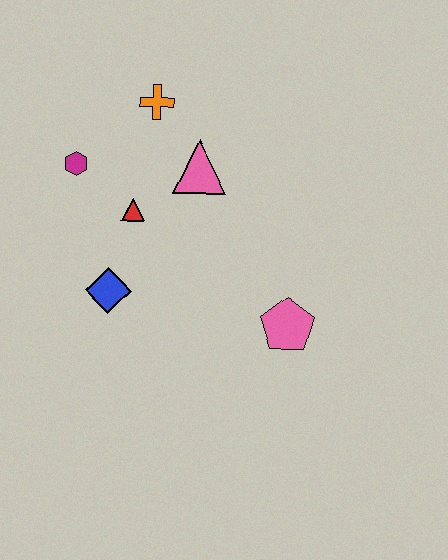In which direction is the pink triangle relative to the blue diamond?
The pink triangle is above the blue diamond.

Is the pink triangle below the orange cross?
Yes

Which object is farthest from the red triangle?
The pink pentagon is farthest from the red triangle.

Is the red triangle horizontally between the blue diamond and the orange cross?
Yes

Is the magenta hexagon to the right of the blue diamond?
No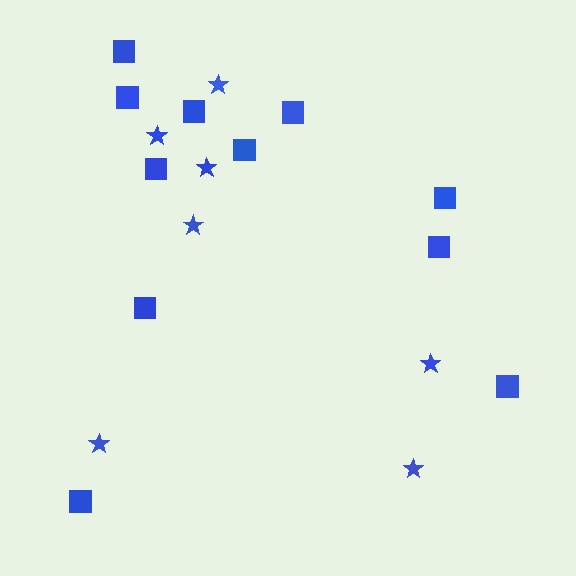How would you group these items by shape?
There are 2 groups: one group of squares (11) and one group of stars (7).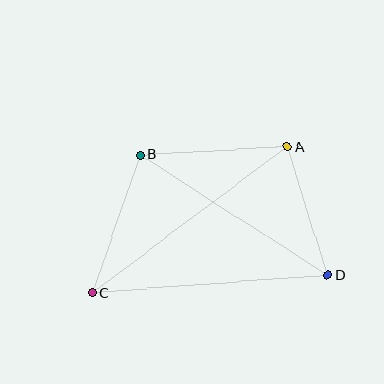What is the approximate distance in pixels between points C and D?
The distance between C and D is approximately 236 pixels.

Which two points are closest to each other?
Points A and D are closest to each other.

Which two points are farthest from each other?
Points A and C are farthest from each other.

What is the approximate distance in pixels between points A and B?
The distance between A and B is approximately 148 pixels.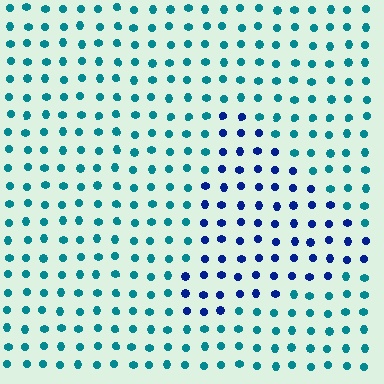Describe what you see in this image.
The image is filled with small teal elements in a uniform arrangement. A triangle-shaped region is visible where the elements are tinted to a slightly different hue, forming a subtle color boundary.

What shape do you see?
I see a triangle.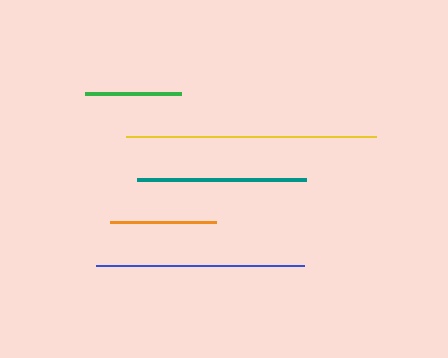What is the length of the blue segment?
The blue segment is approximately 208 pixels long.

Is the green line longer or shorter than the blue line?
The blue line is longer than the green line.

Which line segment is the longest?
The yellow line is the longest at approximately 250 pixels.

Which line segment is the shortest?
The green line is the shortest at approximately 96 pixels.